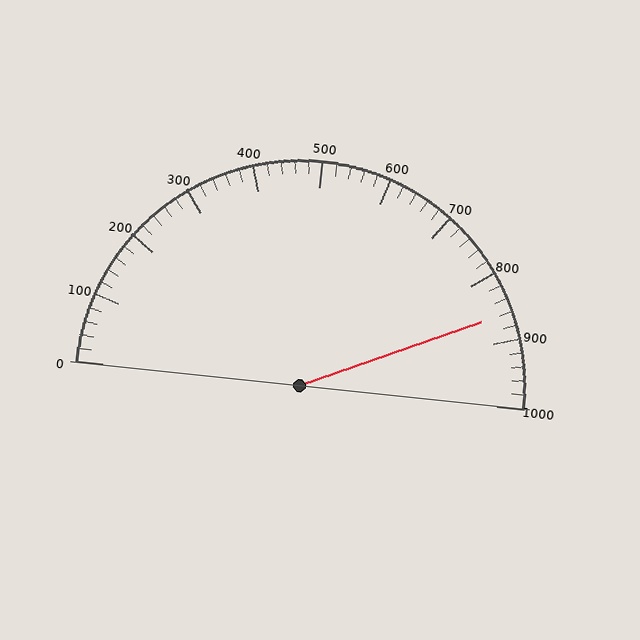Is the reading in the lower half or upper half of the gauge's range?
The reading is in the upper half of the range (0 to 1000).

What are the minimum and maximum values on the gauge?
The gauge ranges from 0 to 1000.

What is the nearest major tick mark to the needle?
The nearest major tick mark is 900.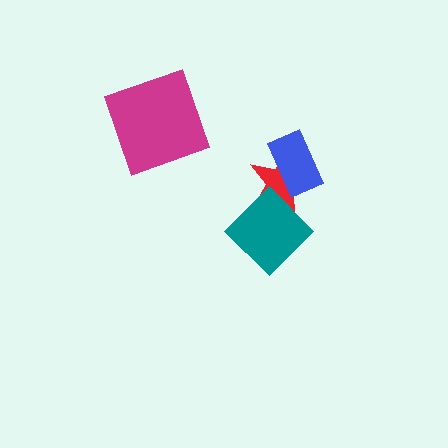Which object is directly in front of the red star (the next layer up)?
The blue rectangle is directly in front of the red star.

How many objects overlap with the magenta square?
0 objects overlap with the magenta square.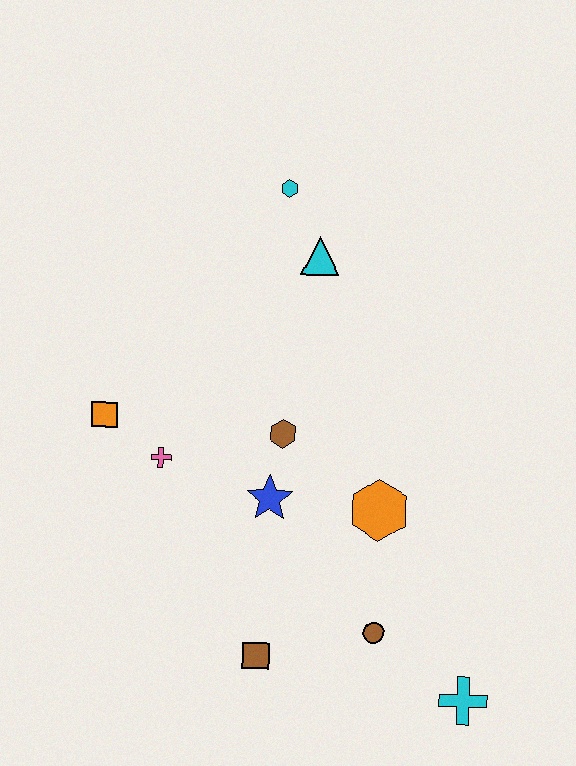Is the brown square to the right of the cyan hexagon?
No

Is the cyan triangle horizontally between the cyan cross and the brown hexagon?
Yes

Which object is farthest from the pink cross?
The cyan cross is farthest from the pink cross.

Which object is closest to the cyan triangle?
The cyan hexagon is closest to the cyan triangle.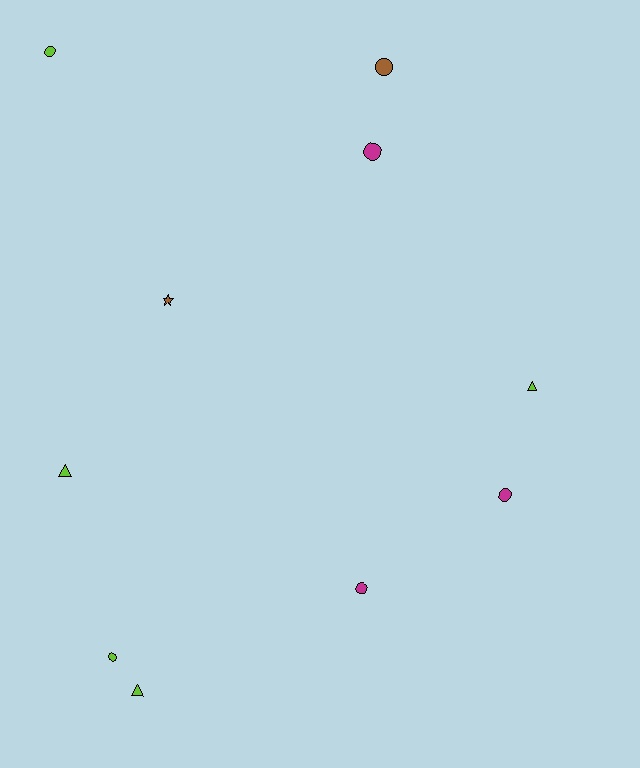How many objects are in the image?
There are 10 objects.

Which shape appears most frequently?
Circle, with 6 objects.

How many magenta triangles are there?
There are no magenta triangles.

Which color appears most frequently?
Lime, with 5 objects.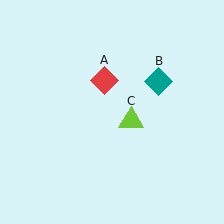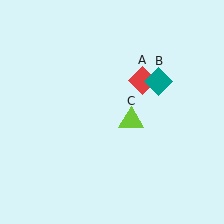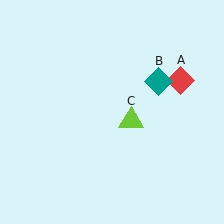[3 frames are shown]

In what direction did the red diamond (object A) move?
The red diamond (object A) moved right.